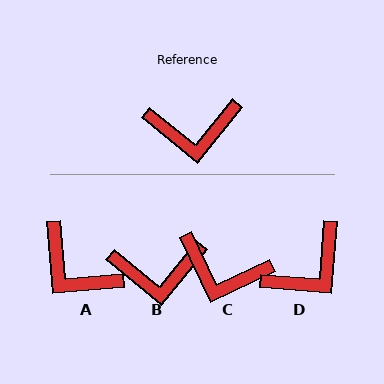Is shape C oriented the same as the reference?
No, it is off by about 25 degrees.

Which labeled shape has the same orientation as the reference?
B.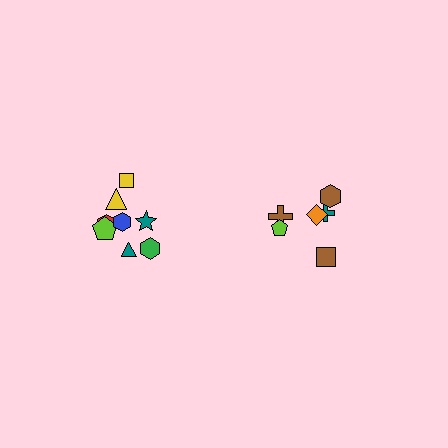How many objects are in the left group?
There are 8 objects.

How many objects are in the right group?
There are 6 objects.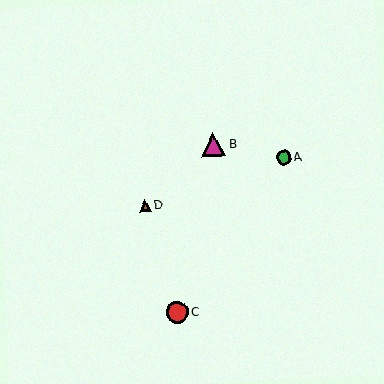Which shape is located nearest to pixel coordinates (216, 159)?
The magenta triangle (labeled B) at (213, 145) is nearest to that location.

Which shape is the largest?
The magenta triangle (labeled B) is the largest.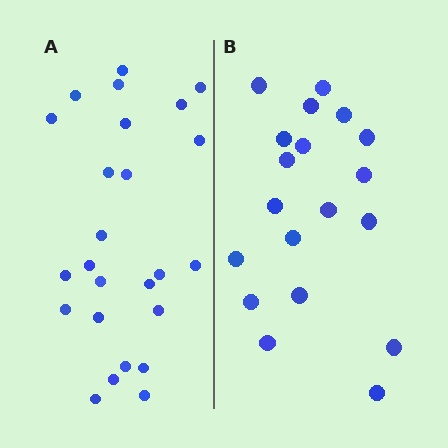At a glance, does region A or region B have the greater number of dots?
Region A (the left region) has more dots.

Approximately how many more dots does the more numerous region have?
Region A has about 6 more dots than region B.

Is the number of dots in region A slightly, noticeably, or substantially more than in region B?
Region A has noticeably more, but not dramatically so. The ratio is roughly 1.3 to 1.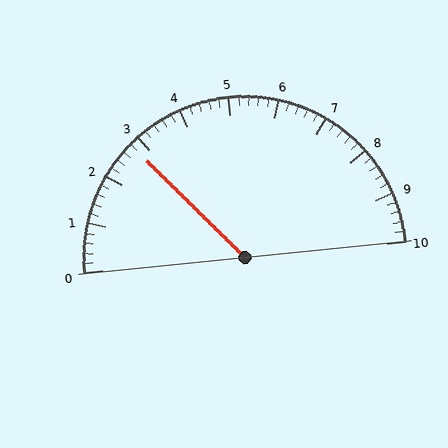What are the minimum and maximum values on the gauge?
The gauge ranges from 0 to 10.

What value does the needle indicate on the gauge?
The needle indicates approximately 2.8.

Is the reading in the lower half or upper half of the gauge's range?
The reading is in the lower half of the range (0 to 10).